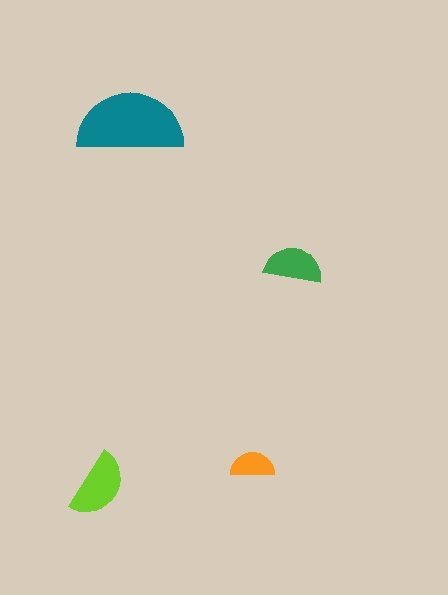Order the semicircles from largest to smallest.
the teal one, the lime one, the green one, the orange one.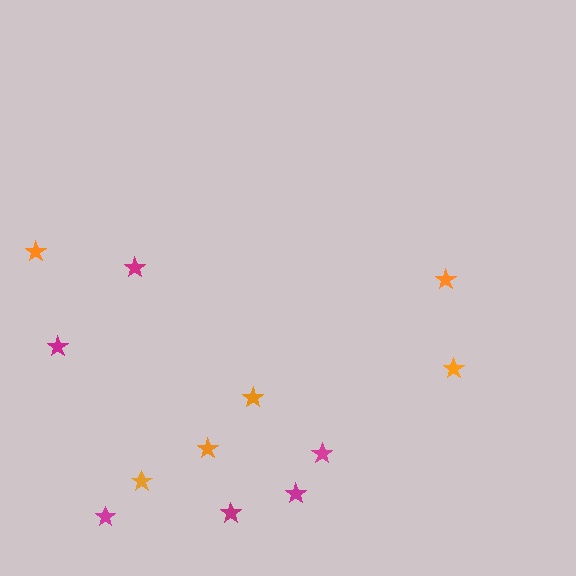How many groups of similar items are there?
There are 2 groups: one group of orange stars (6) and one group of magenta stars (6).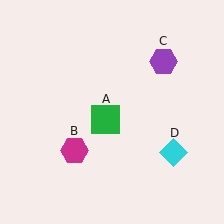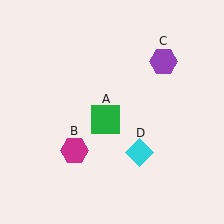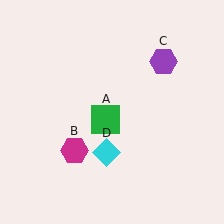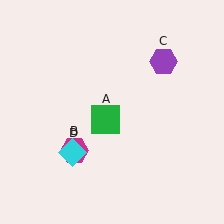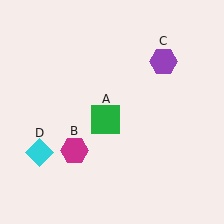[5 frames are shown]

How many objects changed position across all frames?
1 object changed position: cyan diamond (object D).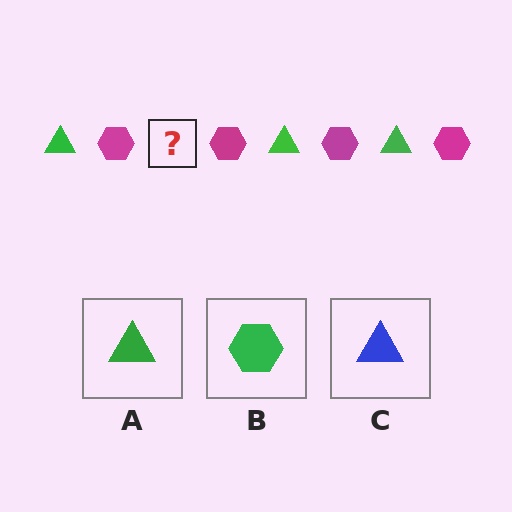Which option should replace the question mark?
Option A.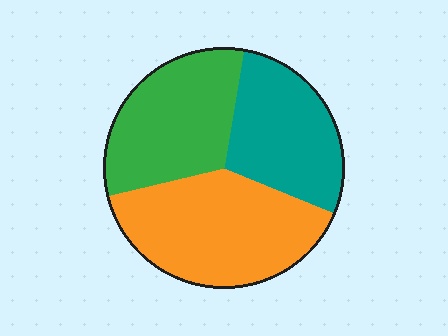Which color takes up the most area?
Orange, at roughly 40%.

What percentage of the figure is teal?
Teal covers about 30% of the figure.